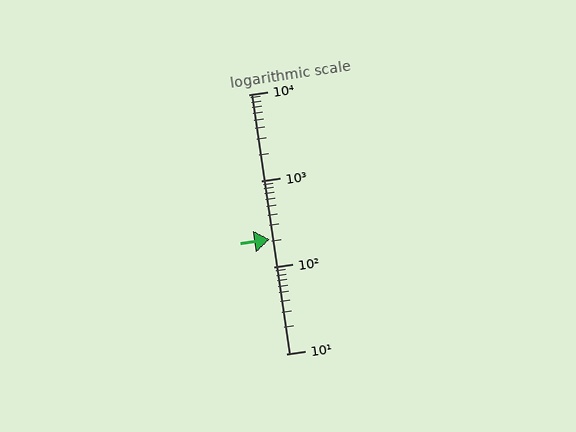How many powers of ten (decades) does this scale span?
The scale spans 3 decades, from 10 to 10000.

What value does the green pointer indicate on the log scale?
The pointer indicates approximately 210.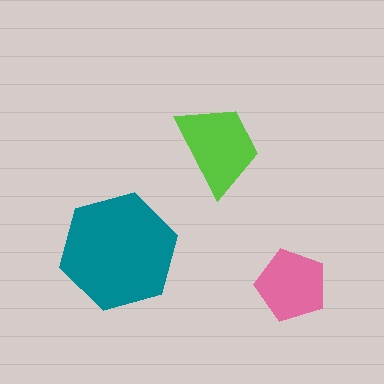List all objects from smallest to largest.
The pink pentagon, the lime trapezoid, the teal hexagon.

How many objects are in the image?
There are 3 objects in the image.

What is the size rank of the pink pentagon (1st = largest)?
3rd.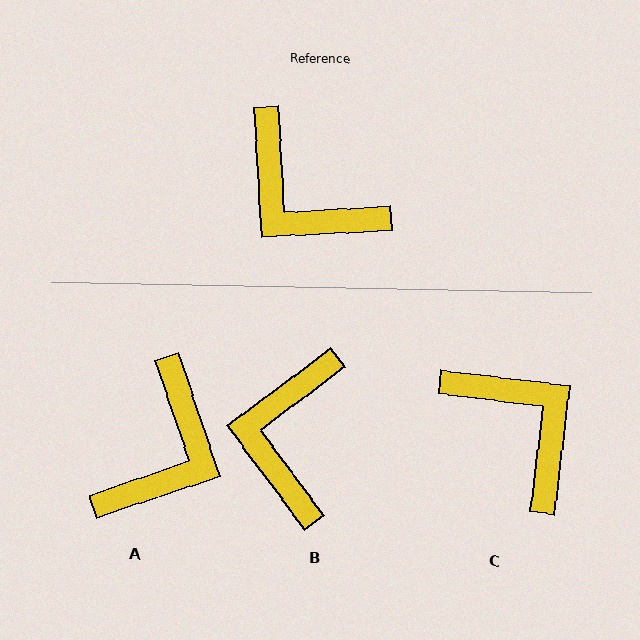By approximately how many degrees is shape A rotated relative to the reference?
Approximately 106 degrees counter-clockwise.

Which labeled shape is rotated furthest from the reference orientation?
C, about 170 degrees away.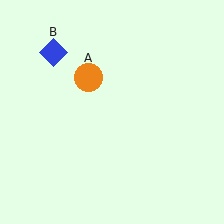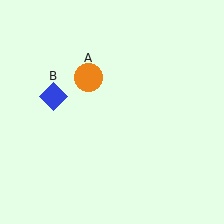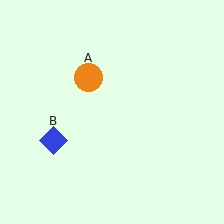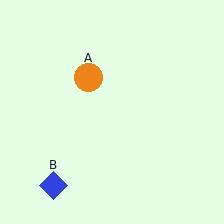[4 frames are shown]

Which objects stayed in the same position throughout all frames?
Orange circle (object A) remained stationary.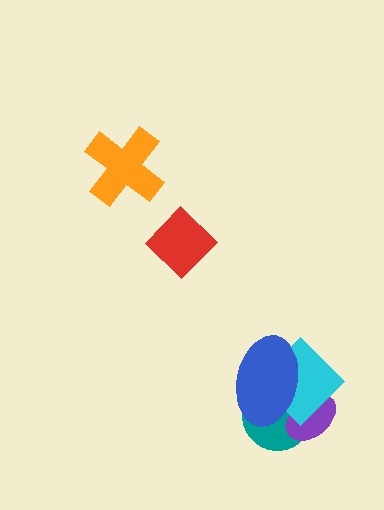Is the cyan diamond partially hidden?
Yes, it is partially covered by another shape.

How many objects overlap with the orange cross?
0 objects overlap with the orange cross.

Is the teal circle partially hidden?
Yes, it is partially covered by another shape.